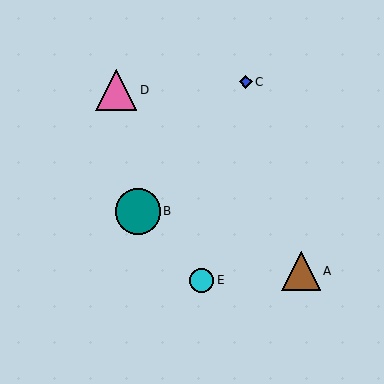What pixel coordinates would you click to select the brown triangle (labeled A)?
Click at (301, 271) to select the brown triangle A.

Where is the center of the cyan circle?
The center of the cyan circle is at (202, 280).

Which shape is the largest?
The teal circle (labeled B) is the largest.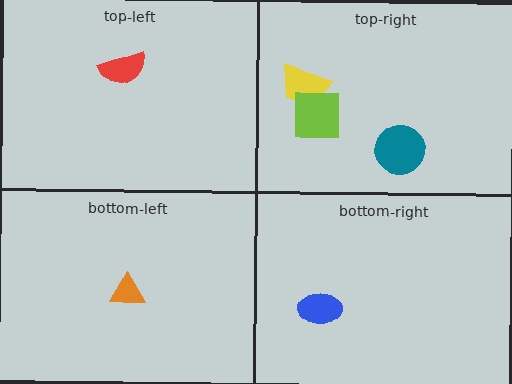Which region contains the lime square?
The top-right region.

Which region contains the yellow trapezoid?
The top-right region.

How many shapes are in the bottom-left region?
1.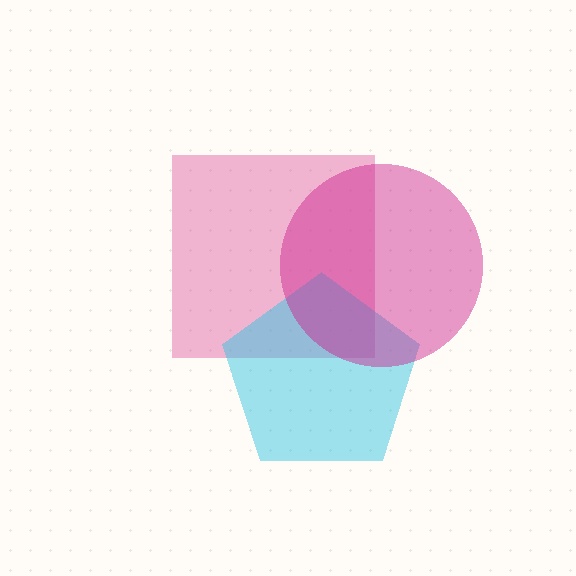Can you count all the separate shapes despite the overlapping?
Yes, there are 3 separate shapes.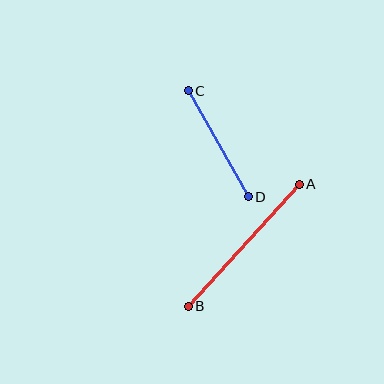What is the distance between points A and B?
The distance is approximately 165 pixels.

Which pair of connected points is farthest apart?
Points A and B are farthest apart.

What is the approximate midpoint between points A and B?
The midpoint is at approximately (244, 245) pixels.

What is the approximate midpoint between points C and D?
The midpoint is at approximately (218, 144) pixels.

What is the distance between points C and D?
The distance is approximately 122 pixels.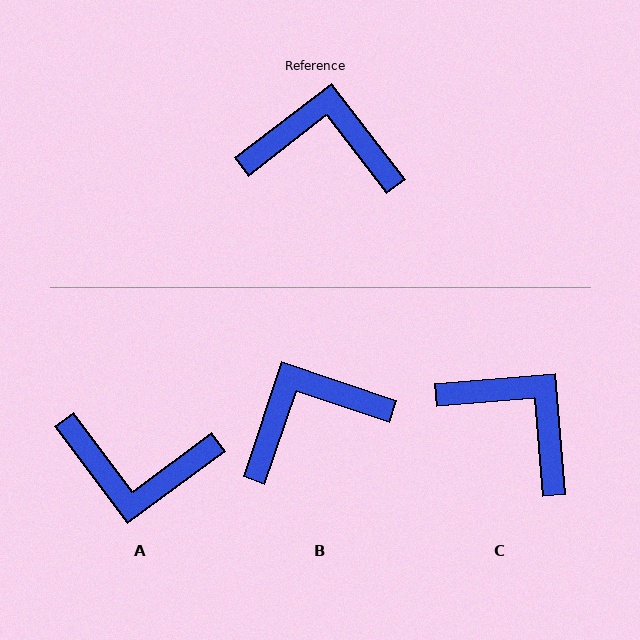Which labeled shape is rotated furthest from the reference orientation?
A, about 179 degrees away.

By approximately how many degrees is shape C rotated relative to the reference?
Approximately 33 degrees clockwise.